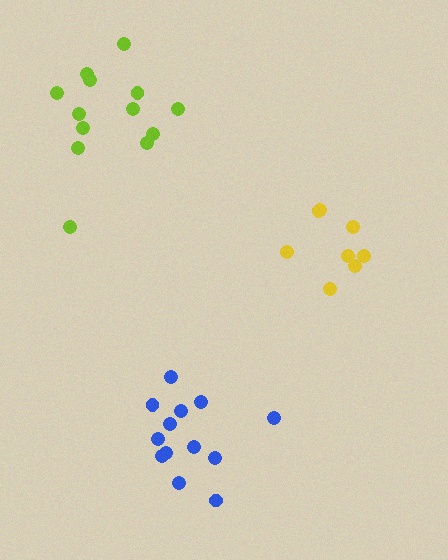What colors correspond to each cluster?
The clusters are colored: lime, blue, yellow.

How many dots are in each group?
Group 1: 13 dots, Group 2: 13 dots, Group 3: 8 dots (34 total).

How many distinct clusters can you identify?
There are 3 distinct clusters.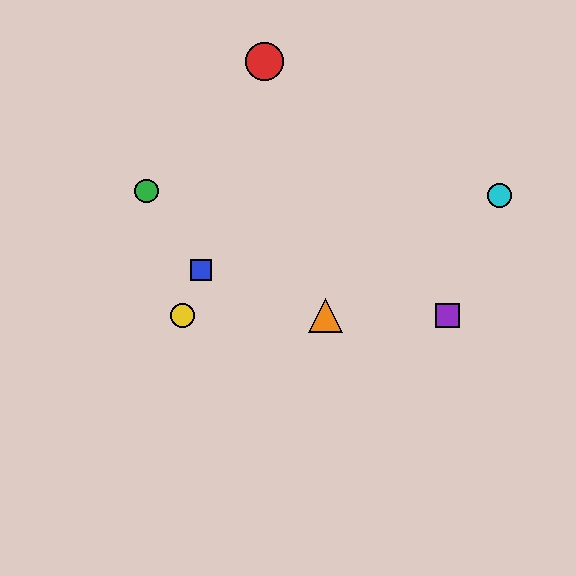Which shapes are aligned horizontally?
The yellow circle, the purple square, the orange triangle are aligned horizontally.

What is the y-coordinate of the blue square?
The blue square is at y≈270.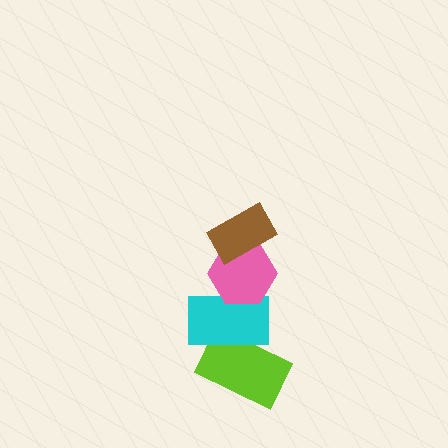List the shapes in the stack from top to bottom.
From top to bottom: the brown rectangle, the pink hexagon, the cyan rectangle, the lime rectangle.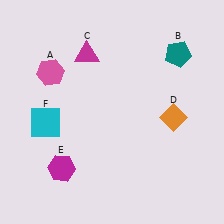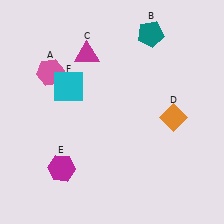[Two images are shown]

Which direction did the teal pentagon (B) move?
The teal pentagon (B) moved left.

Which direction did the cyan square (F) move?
The cyan square (F) moved up.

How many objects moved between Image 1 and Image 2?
2 objects moved between the two images.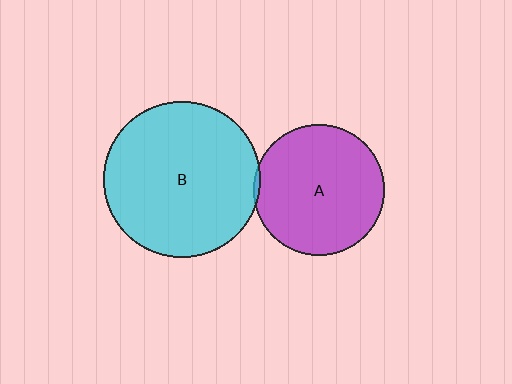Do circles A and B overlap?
Yes.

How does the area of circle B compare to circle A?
Approximately 1.4 times.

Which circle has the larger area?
Circle B (cyan).